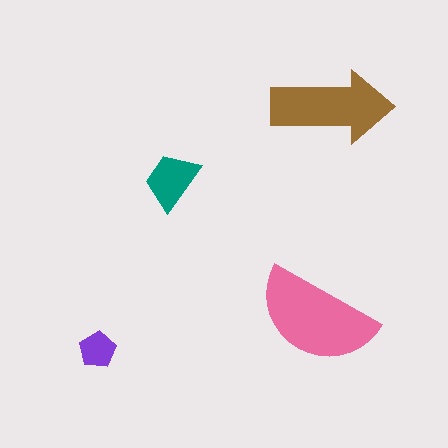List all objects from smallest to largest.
The purple pentagon, the teal trapezoid, the brown arrow, the pink semicircle.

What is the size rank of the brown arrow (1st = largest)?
2nd.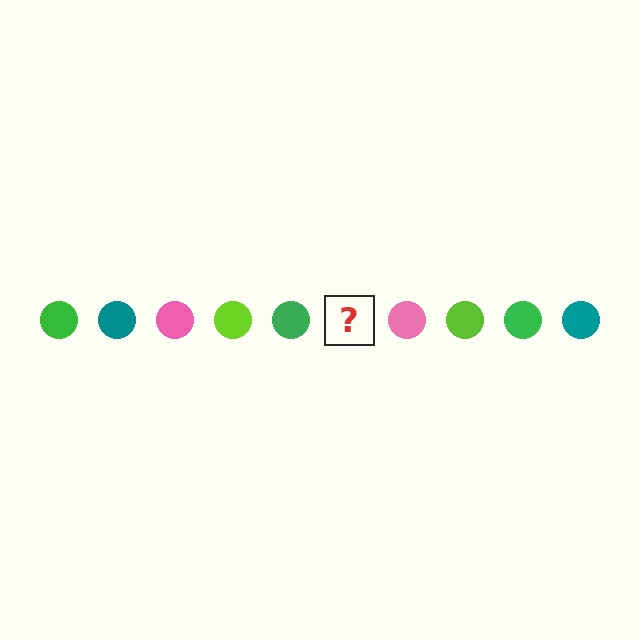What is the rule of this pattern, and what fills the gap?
The rule is that the pattern cycles through green, teal, pink, lime circles. The gap should be filled with a teal circle.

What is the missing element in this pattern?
The missing element is a teal circle.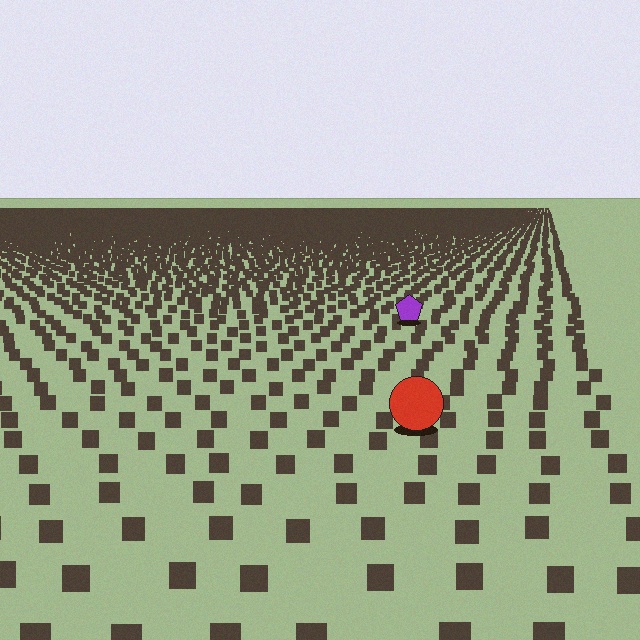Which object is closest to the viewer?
The red circle is closest. The texture marks near it are larger and more spread out.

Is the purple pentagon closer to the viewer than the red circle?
No. The red circle is closer — you can tell from the texture gradient: the ground texture is coarser near it.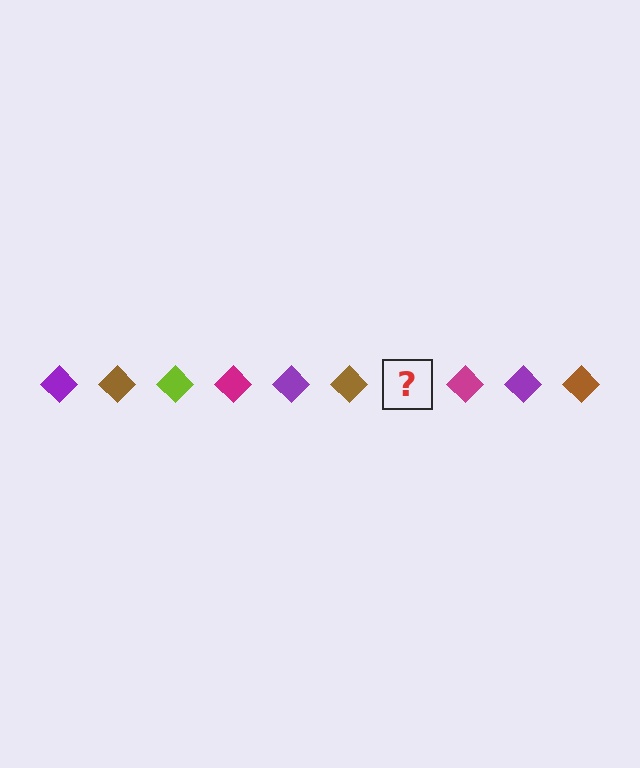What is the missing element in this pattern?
The missing element is a lime diamond.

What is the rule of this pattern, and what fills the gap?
The rule is that the pattern cycles through purple, brown, lime, magenta diamonds. The gap should be filled with a lime diamond.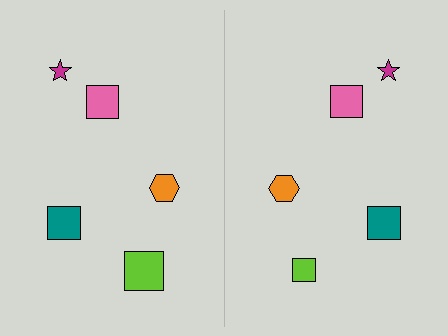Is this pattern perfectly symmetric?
No, the pattern is not perfectly symmetric. The lime square on the right side has a different size than its mirror counterpart.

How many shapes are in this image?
There are 10 shapes in this image.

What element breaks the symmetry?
The lime square on the right side has a different size than its mirror counterpart.